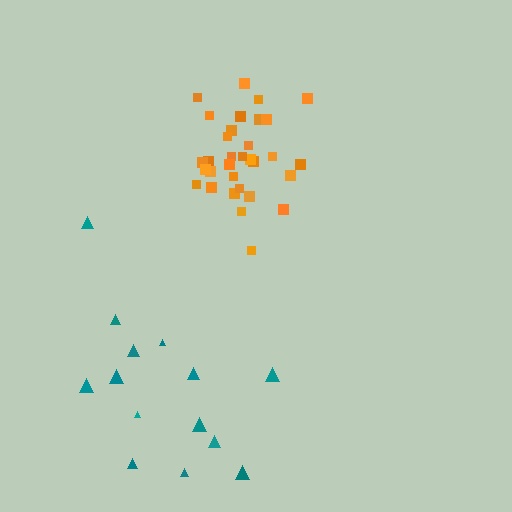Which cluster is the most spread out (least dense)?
Teal.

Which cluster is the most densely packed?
Orange.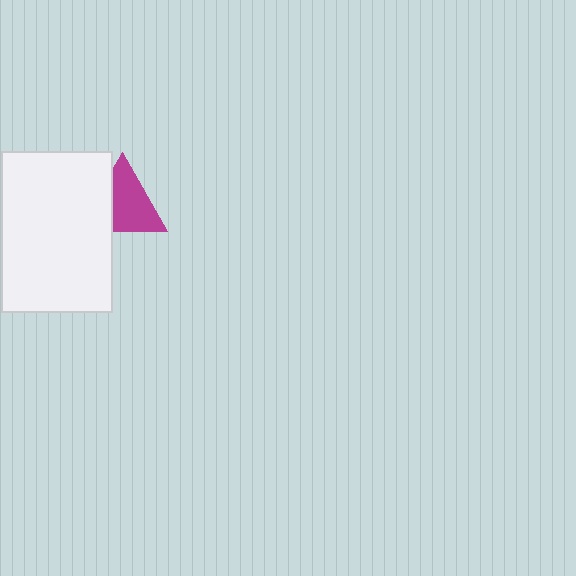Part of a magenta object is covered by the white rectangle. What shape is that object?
It is a triangle.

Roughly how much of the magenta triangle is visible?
Most of it is visible (roughly 67%).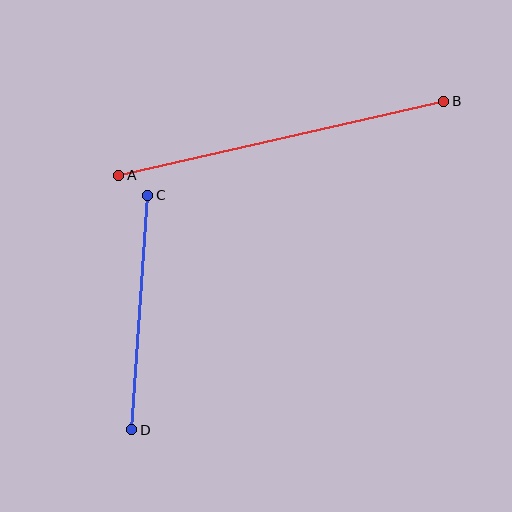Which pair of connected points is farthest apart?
Points A and B are farthest apart.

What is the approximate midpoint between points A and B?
The midpoint is at approximately (281, 138) pixels.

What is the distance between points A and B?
The distance is approximately 333 pixels.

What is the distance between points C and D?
The distance is approximately 235 pixels.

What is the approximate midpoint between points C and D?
The midpoint is at approximately (140, 312) pixels.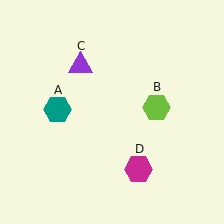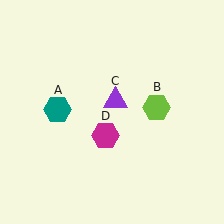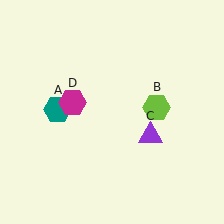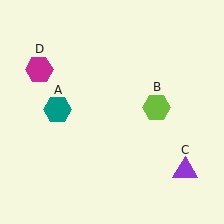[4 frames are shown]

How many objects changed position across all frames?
2 objects changed position: purple triangle (object C), magenta hexagon (object D).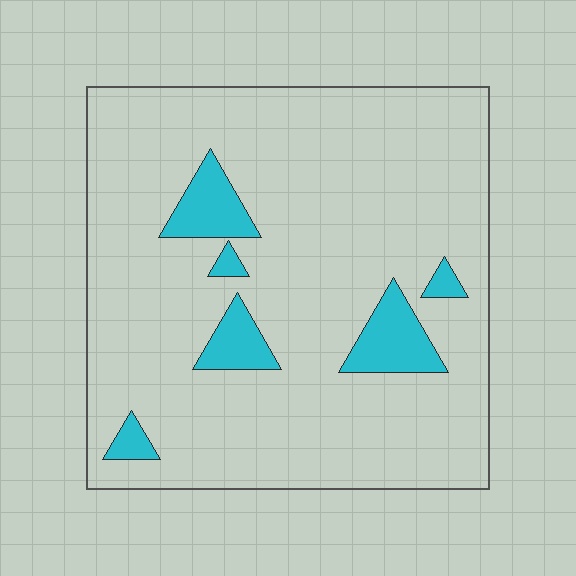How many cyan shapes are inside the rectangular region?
6.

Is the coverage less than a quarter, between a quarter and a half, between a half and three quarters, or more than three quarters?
Less than a quarter.